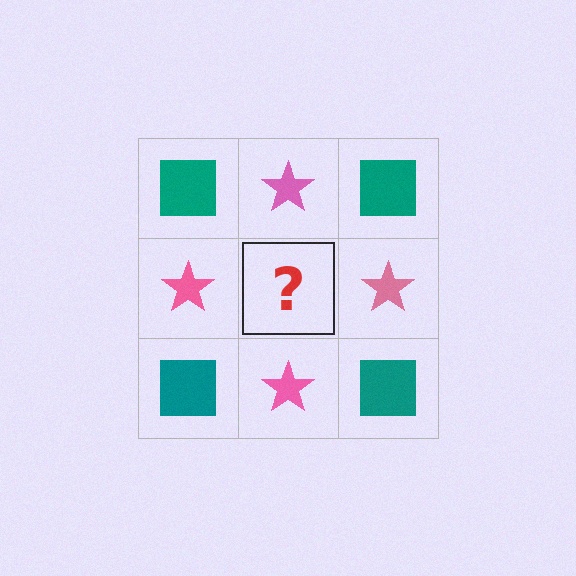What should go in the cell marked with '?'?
The missing cell should contain a teal square.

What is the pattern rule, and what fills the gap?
The rule is that it alternates teal square and pink star in a checkerboard pattern. The gap should be filled with a teal square.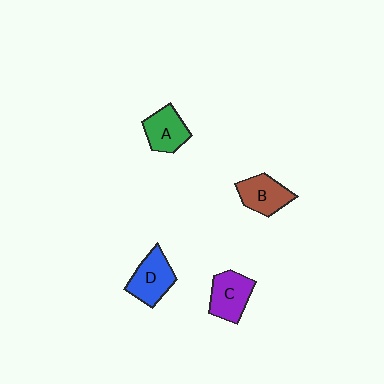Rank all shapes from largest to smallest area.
From largest to smallest: D (blue), C (purple), B (brown), A (green).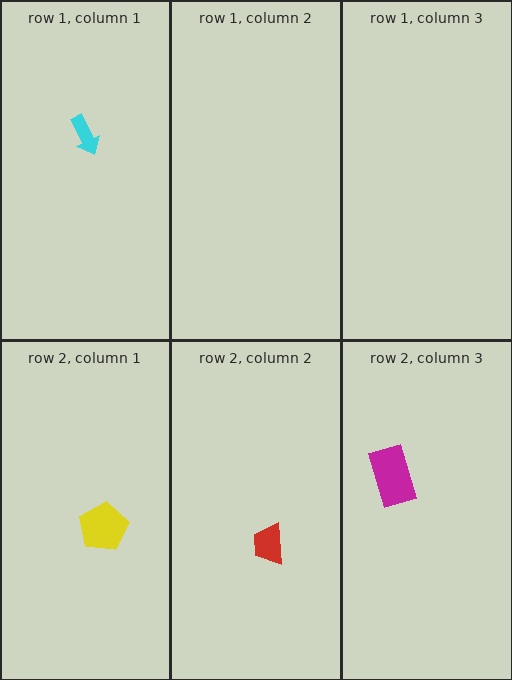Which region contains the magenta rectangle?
The row 2, column 3 region.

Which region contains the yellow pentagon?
The row 2, column 1 region.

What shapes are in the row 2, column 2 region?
The red trapezoid.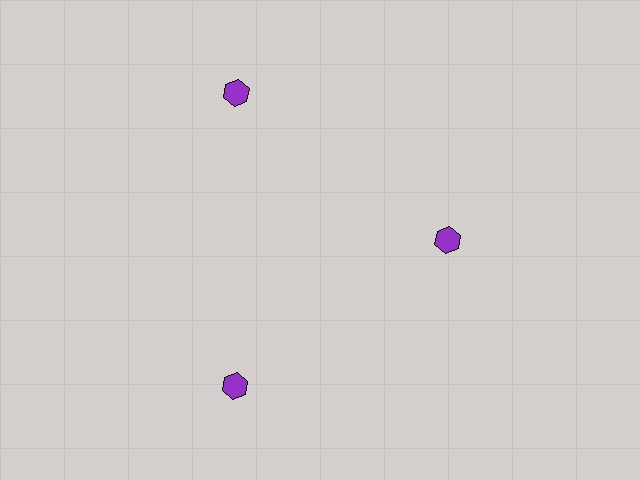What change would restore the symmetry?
The symmetry would be restored by moving it outward, back onto the ring so that all 3 hexagons sit at equal angles and equal distance from the center.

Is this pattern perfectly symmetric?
No. The 3 purple hexagons are arranged in a ring, but one element near the 3 o'clock position is pulled inward toward the center, breaking the 3-fold rotational symmetry.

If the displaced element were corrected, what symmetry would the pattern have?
It would have 3-fold rotational symmetry — the pattern would map onto itself every 120 degrees.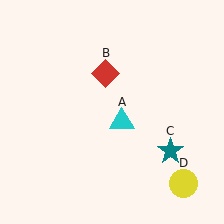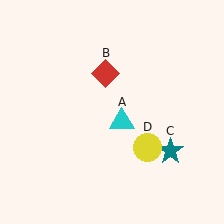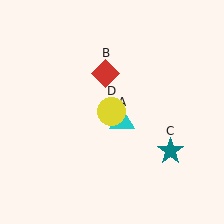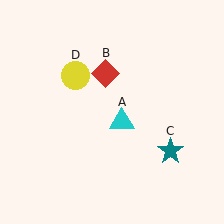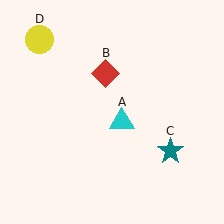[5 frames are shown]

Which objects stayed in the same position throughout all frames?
Cyan triangle (object A) and red diamond (object B) and teal star (object C) remained stationary.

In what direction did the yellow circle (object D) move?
The yellow circle (object D) moved up and to the left.